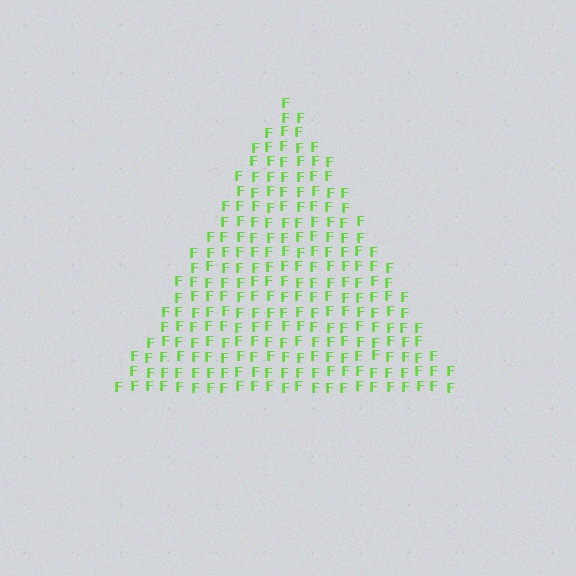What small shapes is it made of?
It is made of small letter F's.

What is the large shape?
The large shape is a triangle.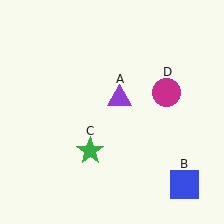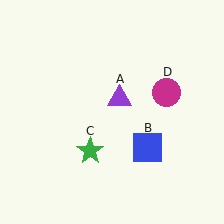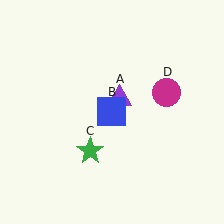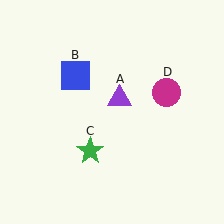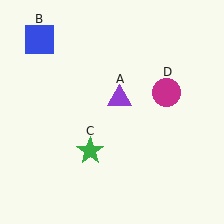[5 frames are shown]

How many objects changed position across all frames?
1 object changed position: blue square (object B).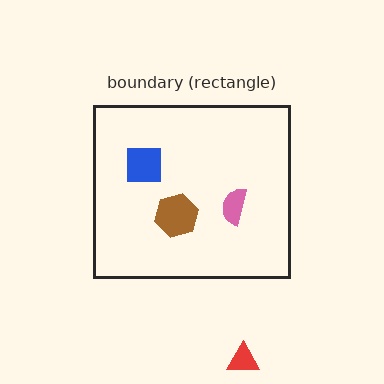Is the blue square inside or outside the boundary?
Inside.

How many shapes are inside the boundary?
3 inside, 1 outside.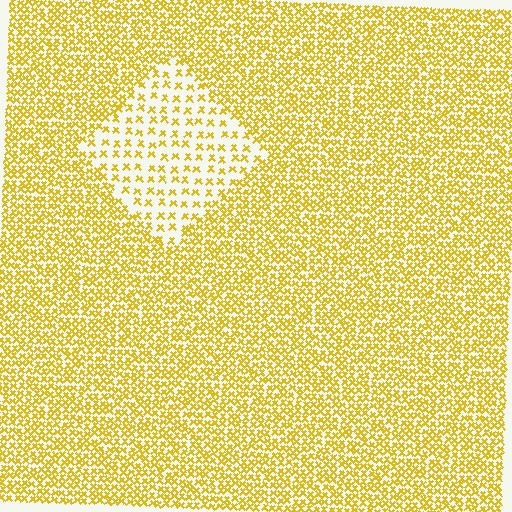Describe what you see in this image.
The image contains small yellow elements arranged at two different densities. A diamond-shaped region is visible where the elements are less densely packed than the surrounding area.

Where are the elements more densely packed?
The elements are more densely packed outside the diamond boundary.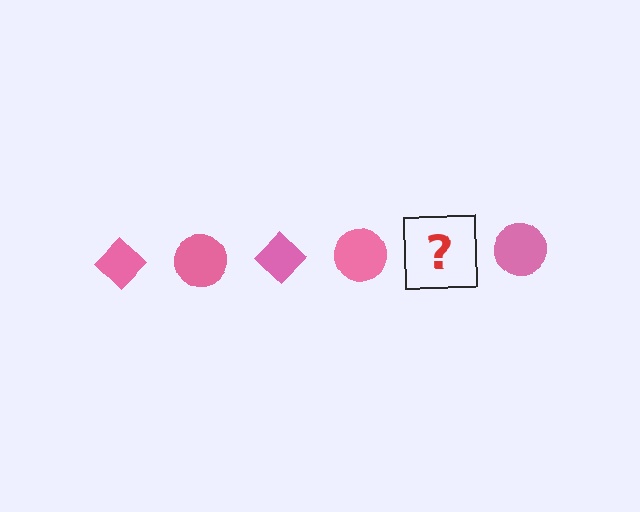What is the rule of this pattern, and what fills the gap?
The rule is that the pattern cycles through diamond, circle shapes in pink. The gap should be filled with a pink diamond.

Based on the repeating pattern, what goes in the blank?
The blank should be a pink diamond.